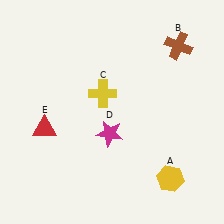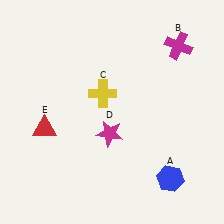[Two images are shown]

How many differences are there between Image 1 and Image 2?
There are 2 differences between the two images.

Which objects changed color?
A changed from yellow to blue. B changed from brown to magenta.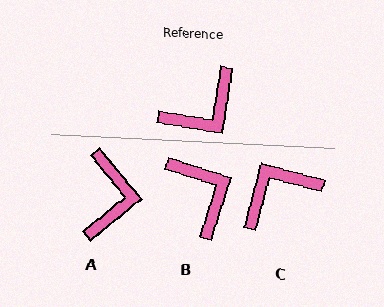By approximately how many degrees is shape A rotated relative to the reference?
Approximately 49 degrees counter-clockwise.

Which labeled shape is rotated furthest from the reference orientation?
C, about 175 degrees away.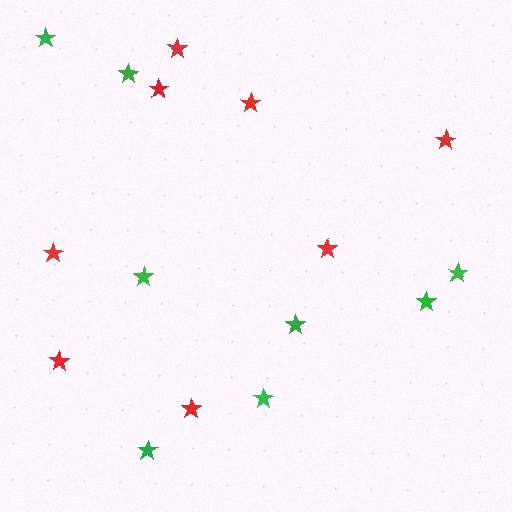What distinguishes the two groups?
There are 2 groups: one group of red stars (8) and one group of green stars (8).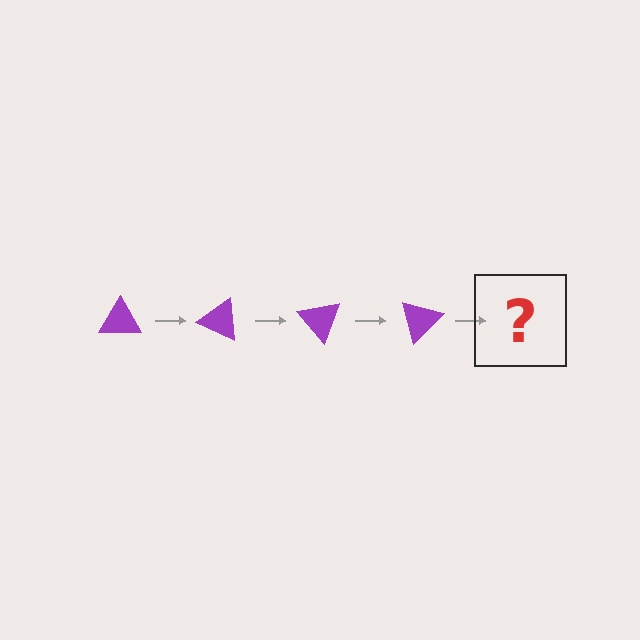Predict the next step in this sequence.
The next step is a purple triangle rotated 100 degrees.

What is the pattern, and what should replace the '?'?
The pattern is that the triangle rotates 25 degrees each step. The '?' should be a purple triangle rotated 100 degrees.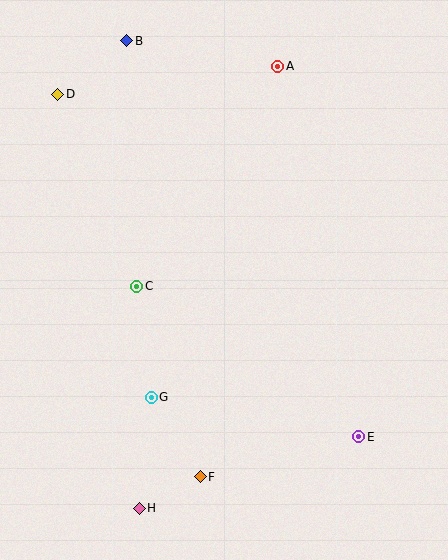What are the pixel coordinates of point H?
Point H is at (139, 508).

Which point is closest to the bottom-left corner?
Point H is closest to the bottom-left corner.